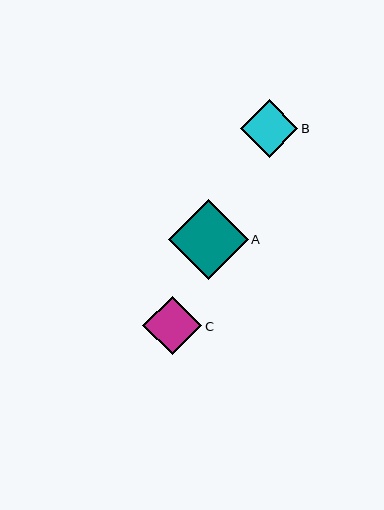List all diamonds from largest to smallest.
From largest to smallest: A, C, B.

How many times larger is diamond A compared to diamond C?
Diamond A is approximately 1.4 times the size of diamond C.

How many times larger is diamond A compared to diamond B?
Diamond A is approximately 1.4 times the size of diamond B.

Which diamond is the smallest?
Diamond B is the smallest with a size of approximately 58 pixels.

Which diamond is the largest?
Diamond A is the largest with a size of approximately 80 pixels.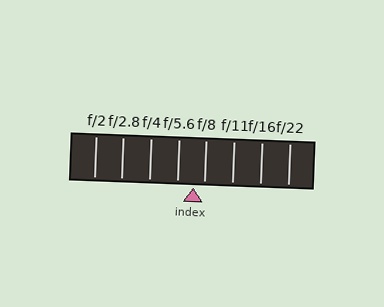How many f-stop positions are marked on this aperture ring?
There are 8 f-stop positions marked.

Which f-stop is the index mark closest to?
The index mark is closest to f/8.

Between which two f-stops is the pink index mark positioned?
The index mark is between f/5.6 and f/8.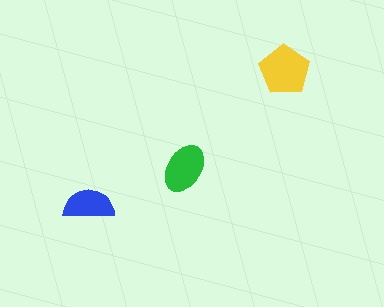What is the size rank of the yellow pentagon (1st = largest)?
1st.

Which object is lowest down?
The blue semicircle is bottommost.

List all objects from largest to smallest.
The yellow pentagon, the green ellipse, the blue semicircle.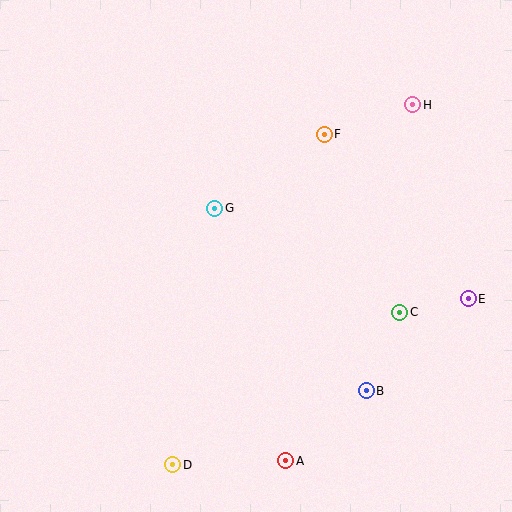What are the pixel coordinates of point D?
Point D is at (173, 465).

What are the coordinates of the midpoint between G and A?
The midpoint between G and A is at (250, 335).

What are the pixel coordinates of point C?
Point C is at (400, 312).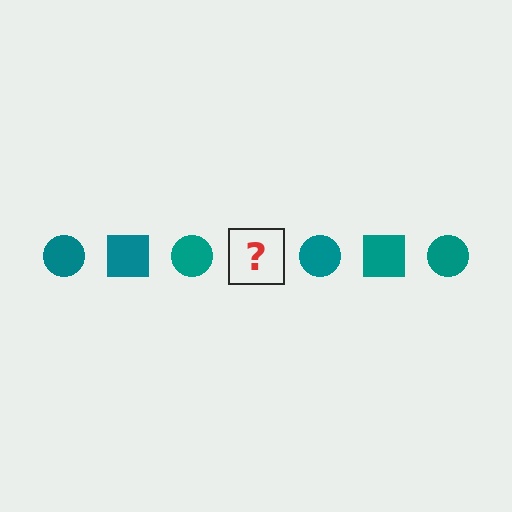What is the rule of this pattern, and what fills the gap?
The rule is that the pattern cycles through circle, square shapes in teal. The gap should be filled with a teal square.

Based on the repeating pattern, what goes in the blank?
The blank should be a teal square.